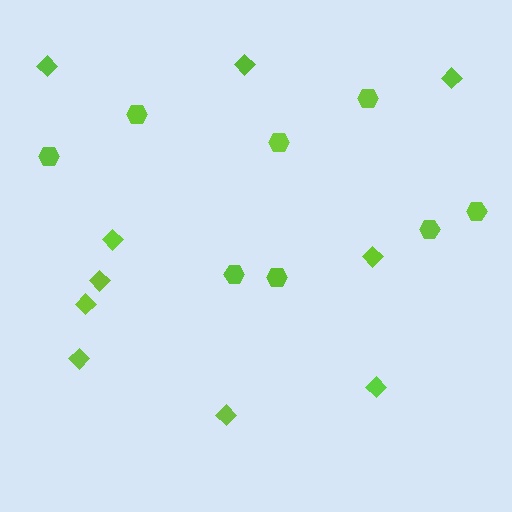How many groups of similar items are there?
There are 2 groups: one group of hexagons (8) and one group of diamonds (10).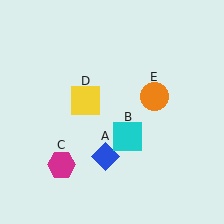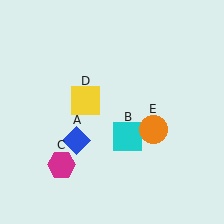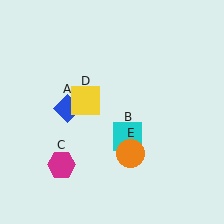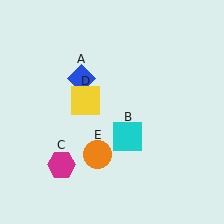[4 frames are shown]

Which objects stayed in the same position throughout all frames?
Cyan square (object B) and magenta hexagon (object C) and yellow square (object D) remained stationary.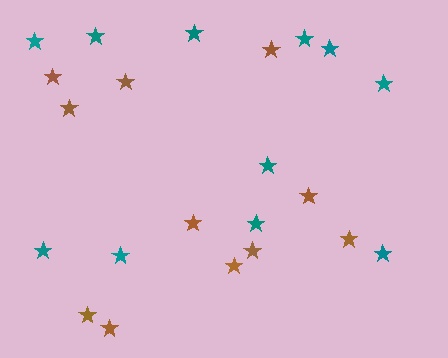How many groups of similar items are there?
There are 2 groups: one group of brown stars (11) and one group of teal stars (11).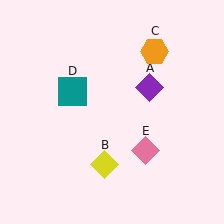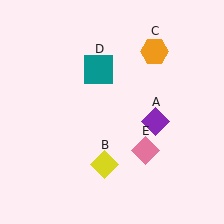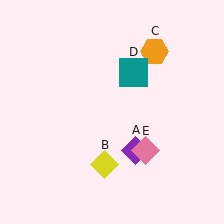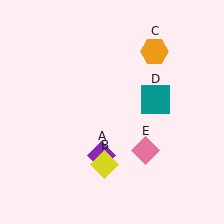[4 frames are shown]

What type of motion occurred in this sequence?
The purple diamond (object A), teal square (object D) rotated clockwise around the center of the scene.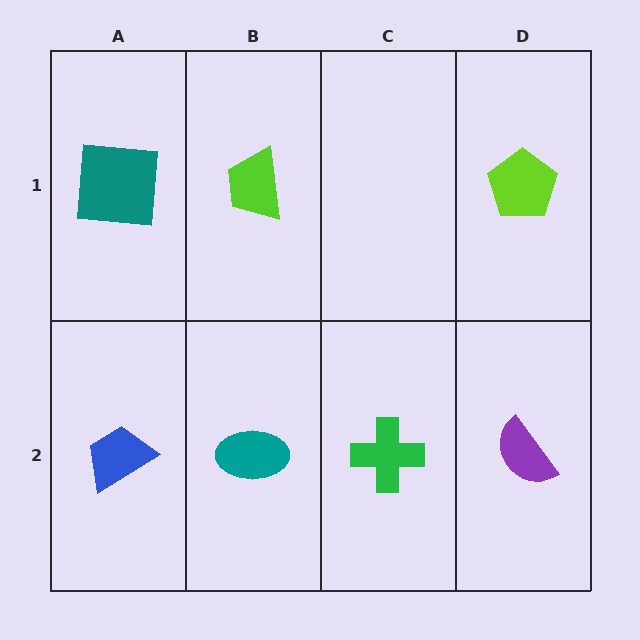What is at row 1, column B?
A lime trapezoid.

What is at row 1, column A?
A teal square.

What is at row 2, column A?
A blue trapezoid.